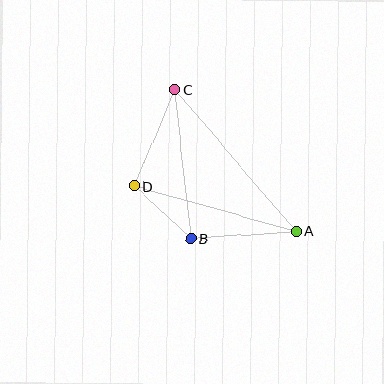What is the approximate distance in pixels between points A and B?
The distance between A and B is approximately 105 pixels.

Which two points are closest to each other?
Points B and D are closest to each other.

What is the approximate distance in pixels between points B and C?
The distance between B and C is approximately 150 pixels.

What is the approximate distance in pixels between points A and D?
The distance between A and D is approximately 168 pixels.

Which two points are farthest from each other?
Points A and C are farthest from each other.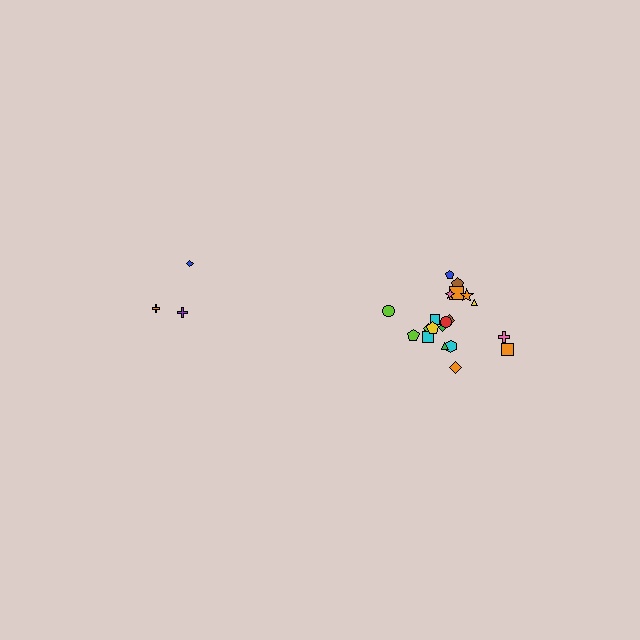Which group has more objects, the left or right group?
The right group.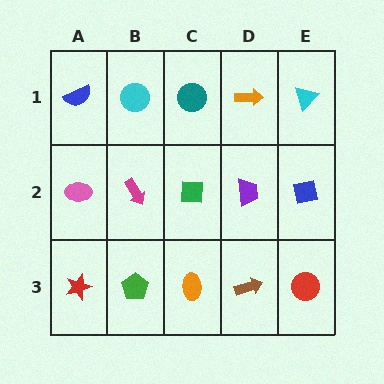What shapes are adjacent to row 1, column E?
A blue square (row 2, column E), an orange arrow (row 1, column D).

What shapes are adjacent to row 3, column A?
A pink ellipse (row 2, column A), a green pentagon (row 3, column B).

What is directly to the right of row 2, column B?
A green square.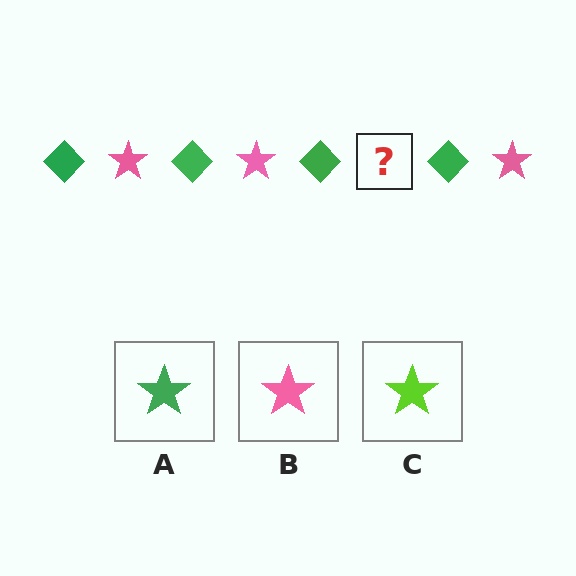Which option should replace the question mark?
Option B.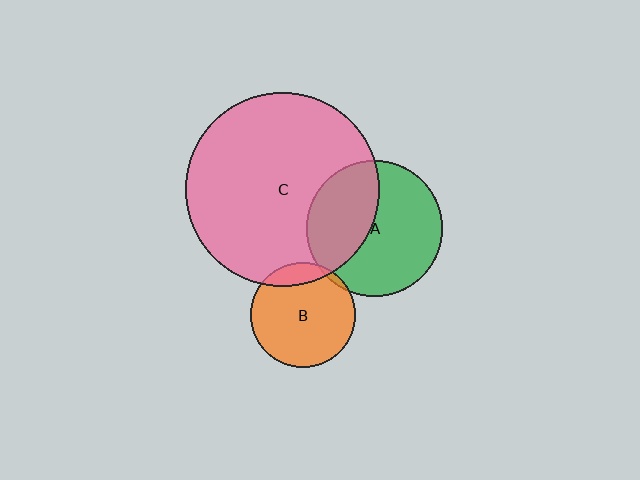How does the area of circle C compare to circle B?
Approximately 3.4 times.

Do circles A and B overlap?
Yes.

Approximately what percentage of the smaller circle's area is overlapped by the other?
Approximately 5%.